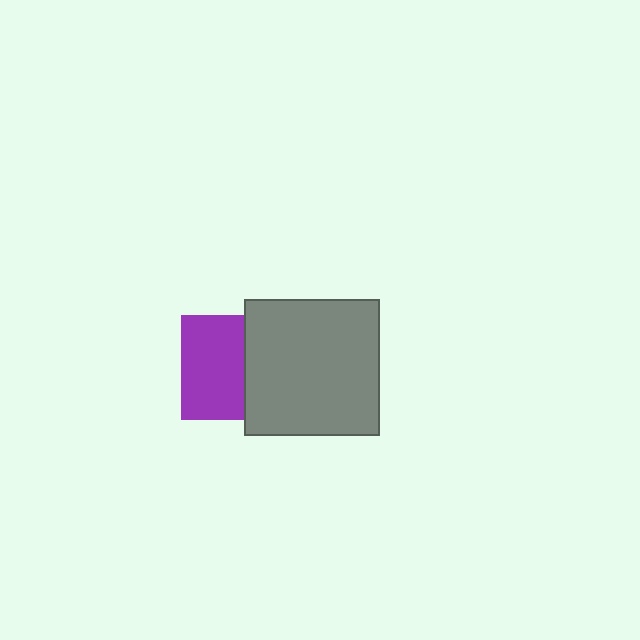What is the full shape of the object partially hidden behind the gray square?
The partially hidden object is a purple square.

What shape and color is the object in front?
The object in front is a gray square.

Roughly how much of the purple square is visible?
About half of it is visible (roughly 60%).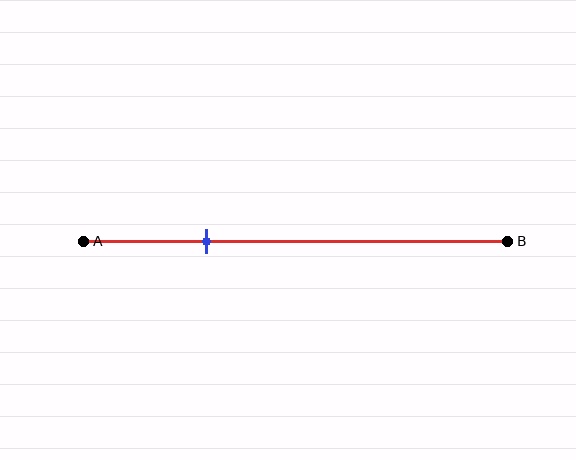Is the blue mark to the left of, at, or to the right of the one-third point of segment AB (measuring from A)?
The blue mark is to the left of the one-third point of segment AB.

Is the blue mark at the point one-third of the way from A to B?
No, the mark is at about 30% from A, not at the 33% one-third point.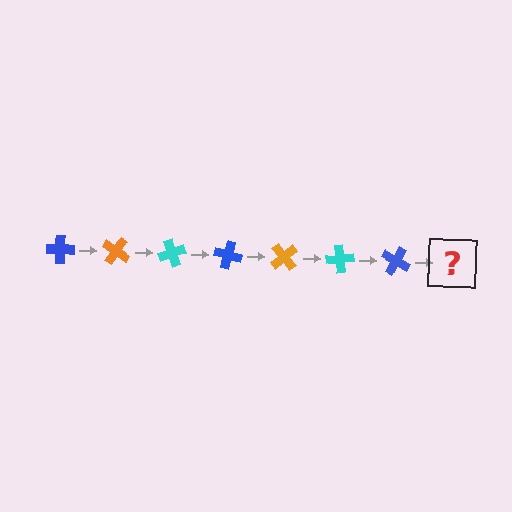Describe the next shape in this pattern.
It should be an orange cross, rotated 245 degrees from the start.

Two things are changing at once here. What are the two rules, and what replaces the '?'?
The two rules are that it rotates 35 degrees each step and the color cycles through blue, orange, and cyan. The '?' should be an orange cross, rotated 245 degrees from the start.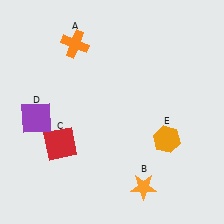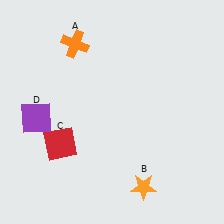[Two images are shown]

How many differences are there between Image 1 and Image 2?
There is 1 difference between the two images.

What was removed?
The orange hexagon (E) was removed in Image 2.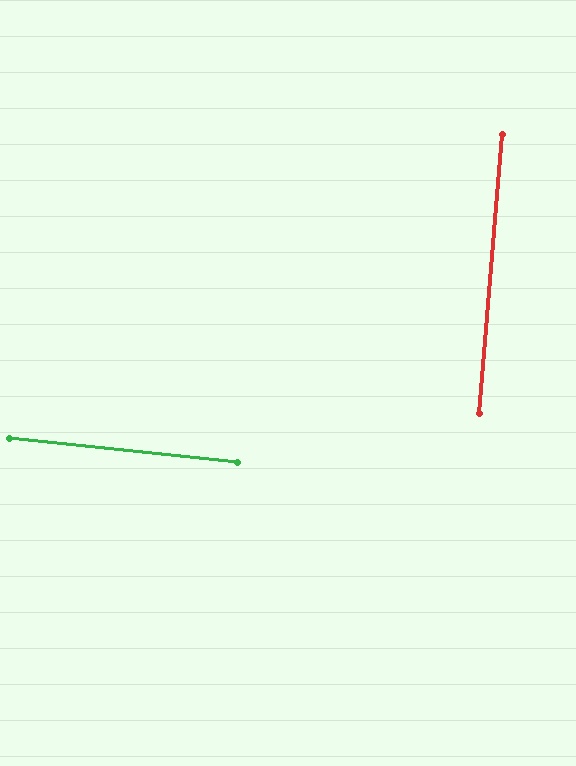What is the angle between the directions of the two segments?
Approximately 89 degrees.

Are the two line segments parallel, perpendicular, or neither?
Perpendicular — they meet at approximately 89°.